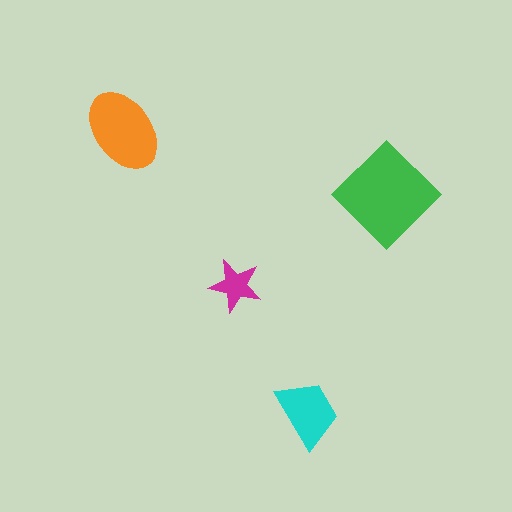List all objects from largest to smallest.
The green diamond, the orange ellipse, the cyan trapezoid, the magenta star.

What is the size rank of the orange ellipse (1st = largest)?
2nd.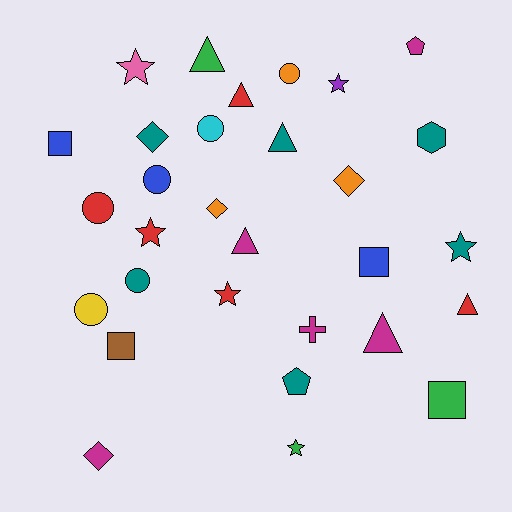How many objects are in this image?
There are 30 objects.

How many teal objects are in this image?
There are 6 teal objects.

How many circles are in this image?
There are 6 circles.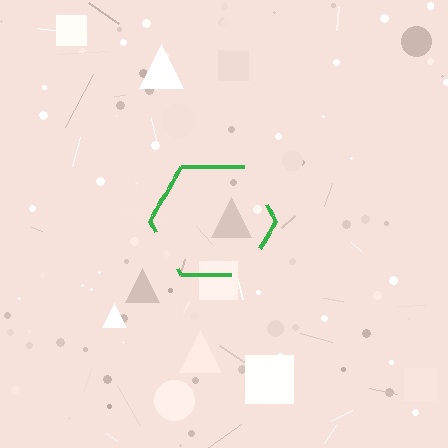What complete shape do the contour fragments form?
The contour fragments form a hexagon.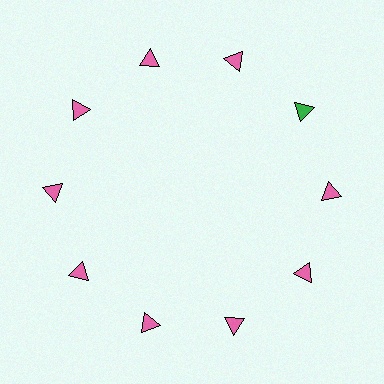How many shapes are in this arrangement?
There are 10 shapes arranged in a ring pattern.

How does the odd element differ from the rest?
It has a different color: green instead of pink.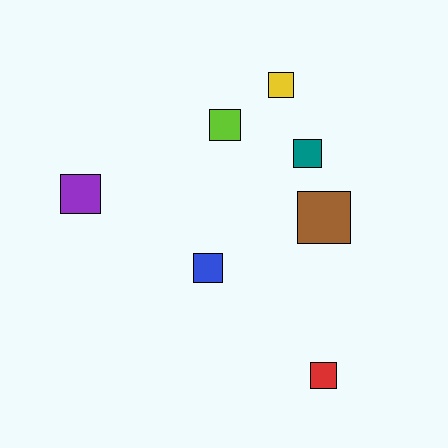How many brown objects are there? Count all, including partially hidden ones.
There is 1 brown object.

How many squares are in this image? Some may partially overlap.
There are 7 squares.